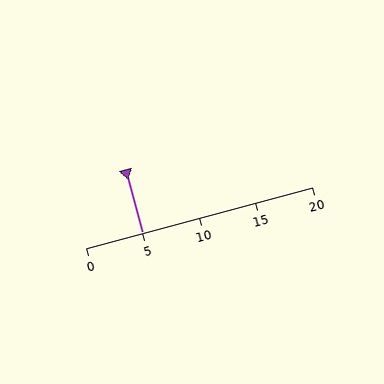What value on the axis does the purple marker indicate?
The marker indicates approximately 5.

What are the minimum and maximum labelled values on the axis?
The axis runs from 0 to 20.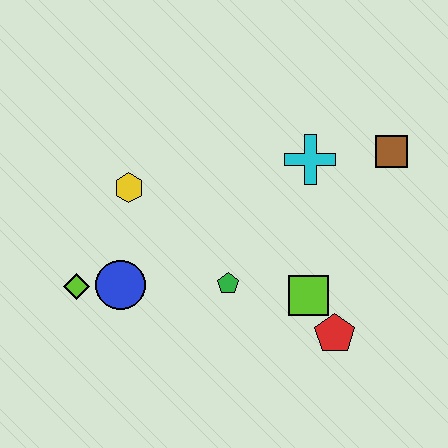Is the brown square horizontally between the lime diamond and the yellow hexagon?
No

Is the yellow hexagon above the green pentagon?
Yes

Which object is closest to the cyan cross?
The brown square is closest to the cyan cross.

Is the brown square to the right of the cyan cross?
Yes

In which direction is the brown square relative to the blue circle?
The brown square is to the right of the blue circle.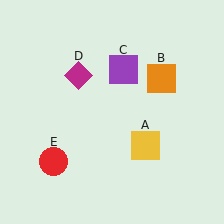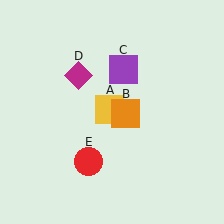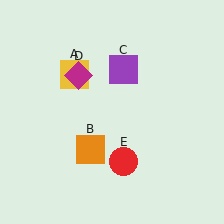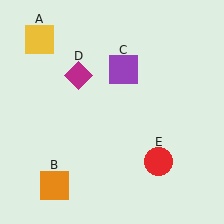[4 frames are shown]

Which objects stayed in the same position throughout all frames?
Purple square (object C) and magenta diamond (object D) remained stationary.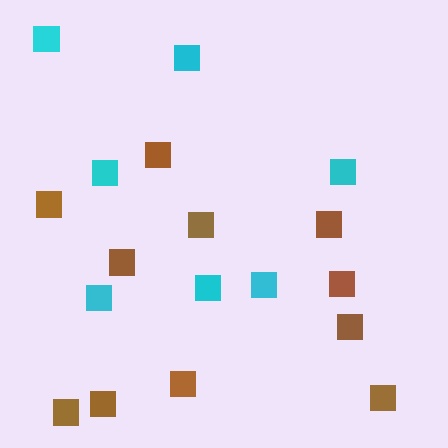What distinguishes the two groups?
There are 2 groups: one group of cyan squares (7) and one group of brown squares (11).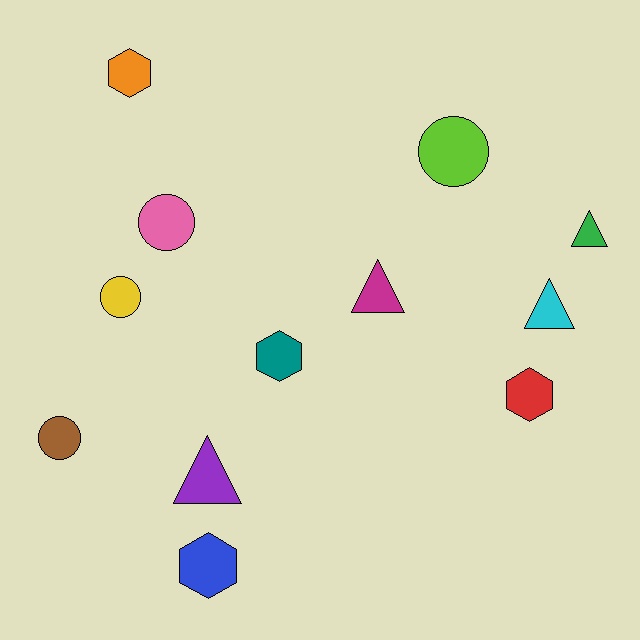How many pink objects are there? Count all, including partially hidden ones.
There is 1 pink object.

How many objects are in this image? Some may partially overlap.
There are 12 objects.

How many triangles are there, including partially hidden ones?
There are 4 triangles.